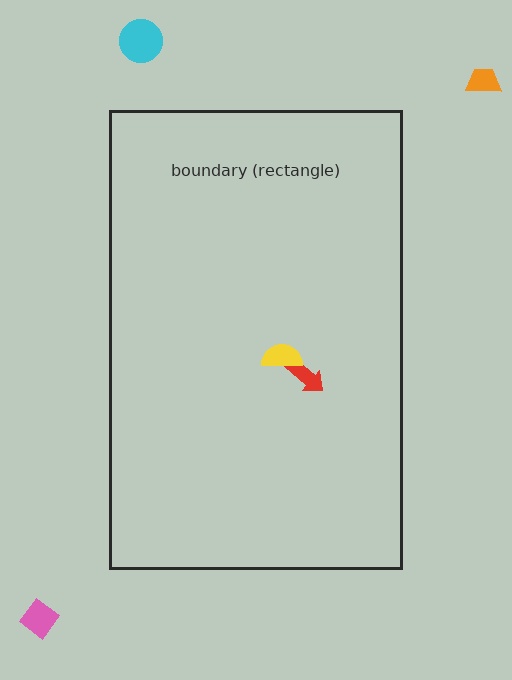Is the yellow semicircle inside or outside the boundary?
Inside.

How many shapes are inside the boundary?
2 inside, 3 outside.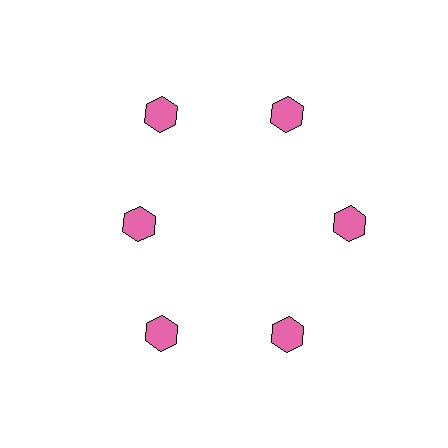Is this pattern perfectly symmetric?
No. The 6 pink hexagons are arranged in a ring, but one element near the 9 o'clock position is pulled inward toward the center, breaking the 6-fold rotational symmetry.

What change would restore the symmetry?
The symmetry would be restored by moving it outward, back onto the ring so that all 6 hexagons sit at equal angles and equal distance from the center.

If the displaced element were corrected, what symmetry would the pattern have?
It would have 6-fold rotational symmetry — the pattern would map onto itself every 60 degrees.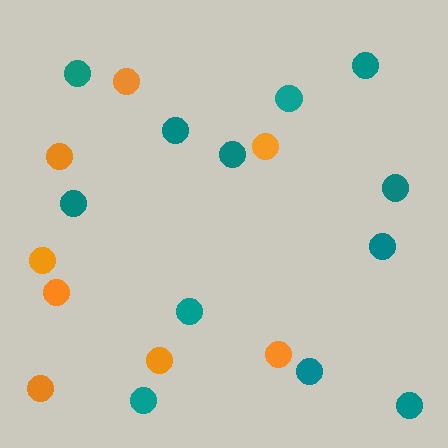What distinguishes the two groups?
There are 2 groups: one group of teal circles (12) and one group of orange circles (8).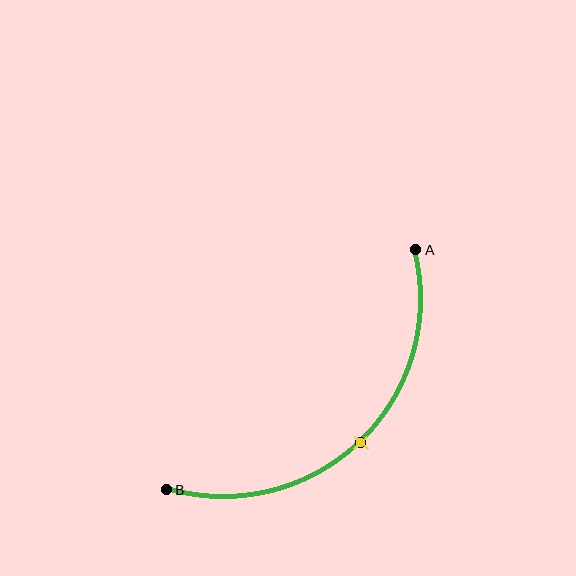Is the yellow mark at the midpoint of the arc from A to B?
Yes. The yellow mark lies on the arc at equal arc-length from both A and B — it is the arc midpoint.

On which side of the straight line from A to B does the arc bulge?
The arc bulges below and to the right of the straight line connecting A and B.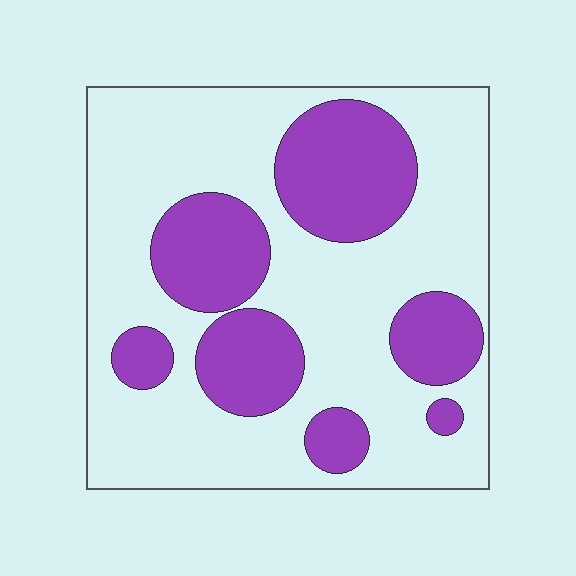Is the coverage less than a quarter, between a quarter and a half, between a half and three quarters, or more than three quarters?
Between a quarter and a half.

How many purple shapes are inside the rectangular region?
7.